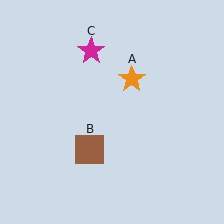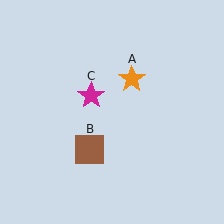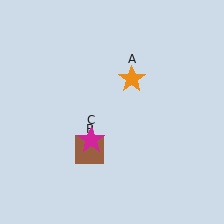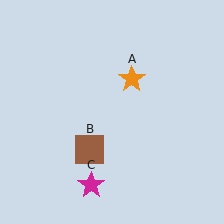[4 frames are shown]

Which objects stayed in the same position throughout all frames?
Orange star (object A) and brown square (object B) remained stationary.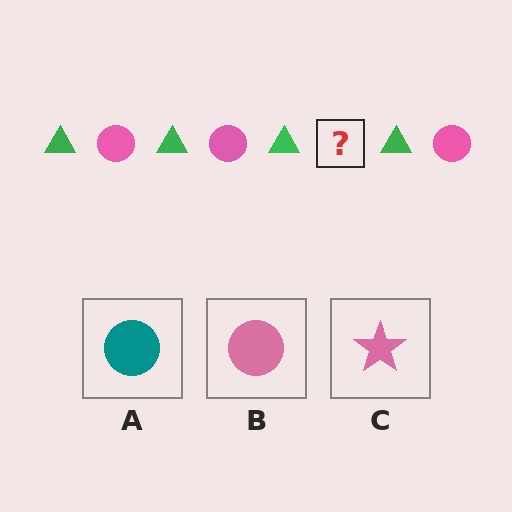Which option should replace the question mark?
Option B.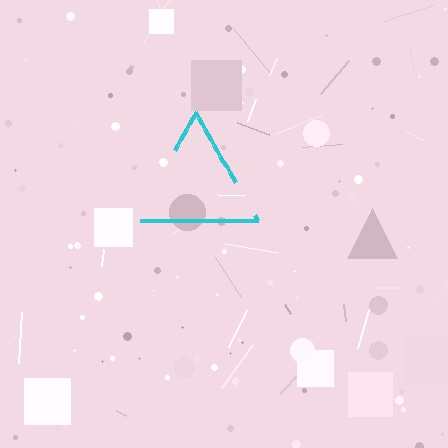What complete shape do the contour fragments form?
The contour fragments form a triangle.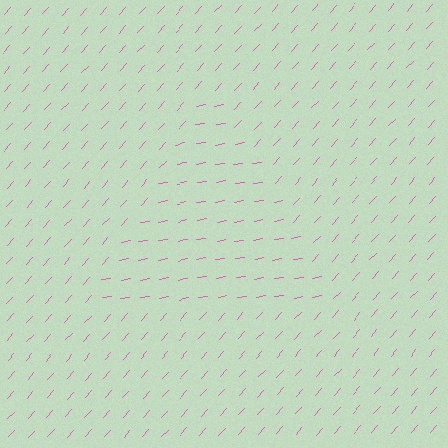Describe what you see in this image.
The image is filled with small pink line segments. A triangle region in the image has lines oriented differently from the surrounding lines, creating a visible texture boundary.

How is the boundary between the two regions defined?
The boundary is defined purely by a change in line orientation (approximately 37 degrees difference). All lines are the same color and thickness.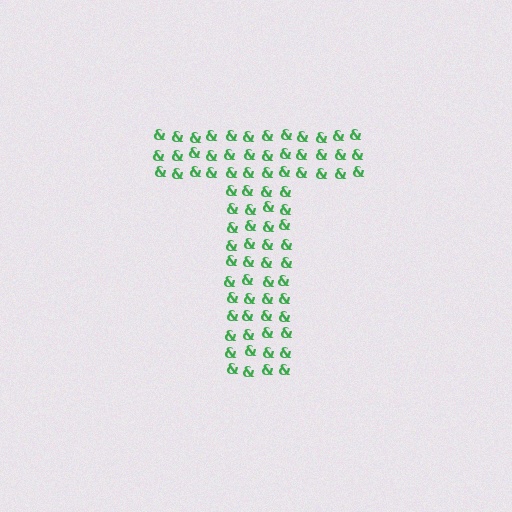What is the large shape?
The large shape is the letter T.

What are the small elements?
The small elements are ampersands.